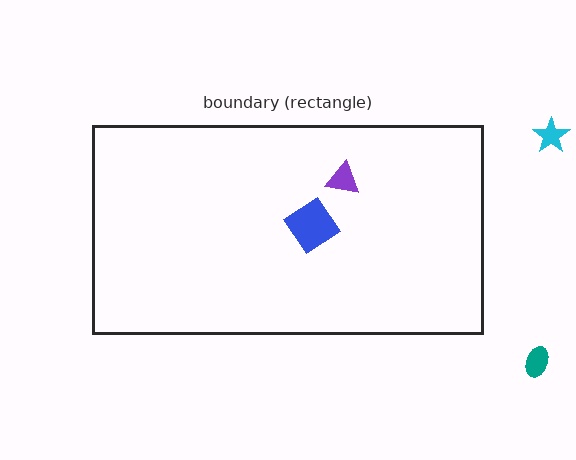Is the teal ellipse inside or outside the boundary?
Outside.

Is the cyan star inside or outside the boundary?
Outside.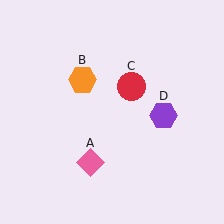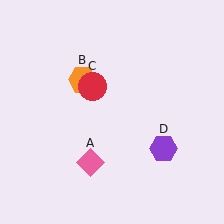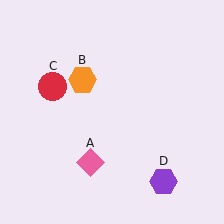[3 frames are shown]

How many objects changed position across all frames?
2 objects changed position: red circle (object C), purple hexagon (object D).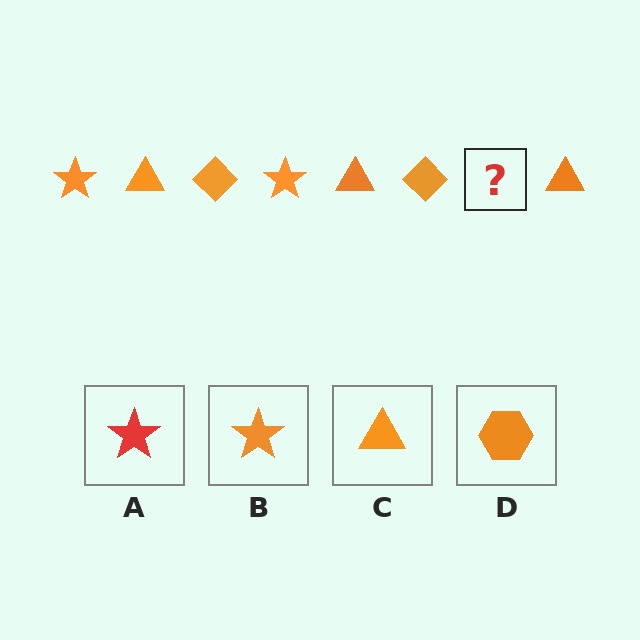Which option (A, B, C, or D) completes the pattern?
B.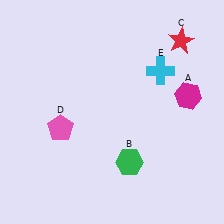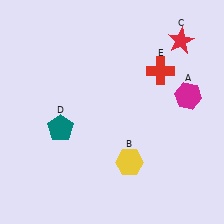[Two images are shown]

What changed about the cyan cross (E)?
In Image 1, E is cyan. In Image 2, it changed to red.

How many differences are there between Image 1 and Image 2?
There are 3 differences between the two images.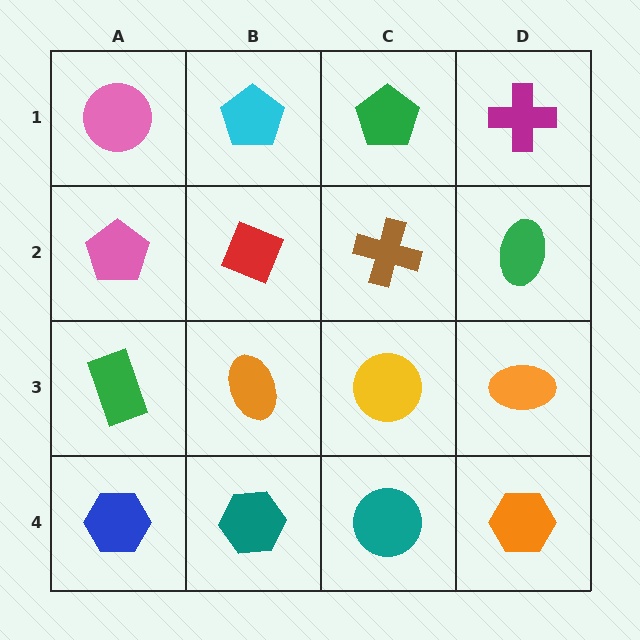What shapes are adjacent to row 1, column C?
A brown cross (row 2, column C), a cyan pentagon (row 1, column B), a magenta cross (row 1, column D).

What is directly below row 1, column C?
A brown cross.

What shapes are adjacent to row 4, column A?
A green rectangle (row 3, column A), a teal hexagon (row 4, column B).